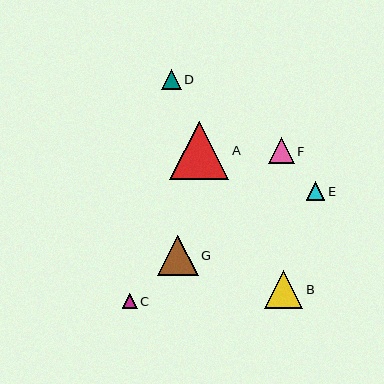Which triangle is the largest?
Triangle A is the largest with a size of approximately 59 pixels.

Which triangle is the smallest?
Triangle C is the smallest with a size of approximately 15 pixels.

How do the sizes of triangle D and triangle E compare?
Triangle D and triangle E are approximately the same size.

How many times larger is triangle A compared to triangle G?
Triangle A is approximately 1.4 times the size of triangle G.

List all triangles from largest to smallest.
From largest to smallest: A, G, B, F, D, E, C.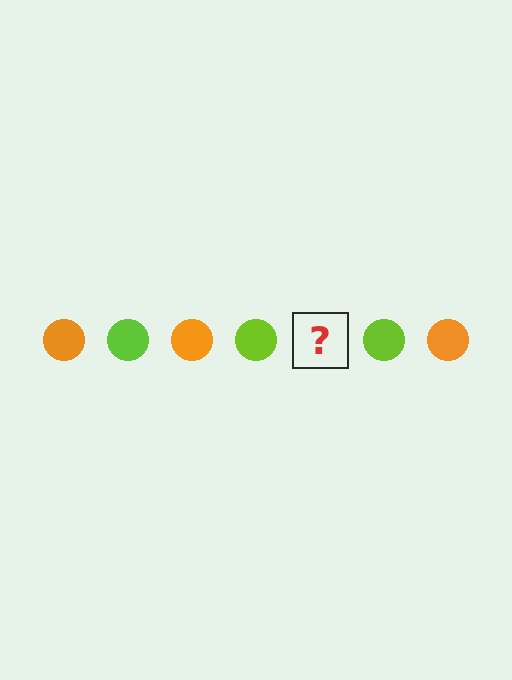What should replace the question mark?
The question mark should be replaced with an orange circle.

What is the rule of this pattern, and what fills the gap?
The rule is that the pattern cycles through orange, lime circles. The gap should be filled with an orange circle.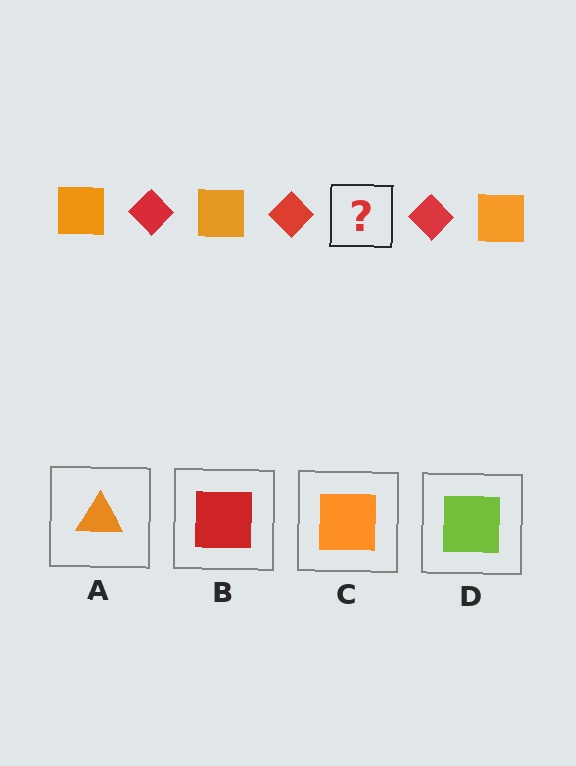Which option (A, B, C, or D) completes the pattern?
C.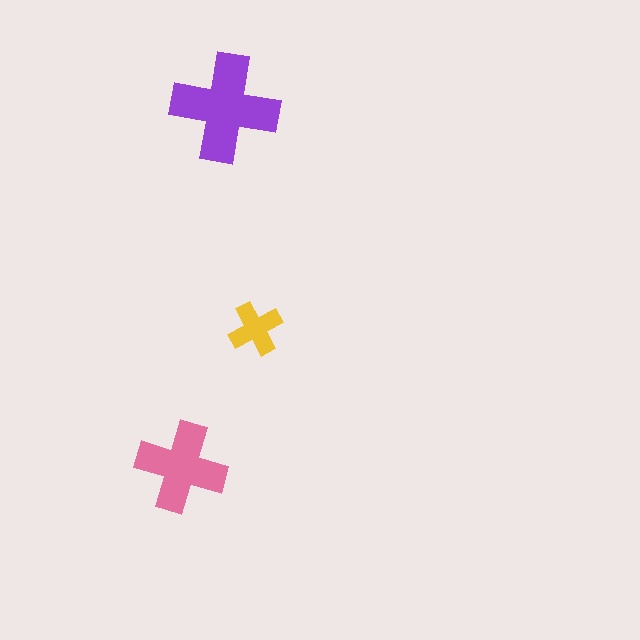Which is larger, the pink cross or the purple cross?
The purple one.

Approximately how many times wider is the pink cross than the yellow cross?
About 1.5 times wider.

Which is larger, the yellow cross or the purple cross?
The purple one.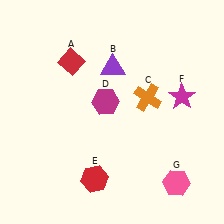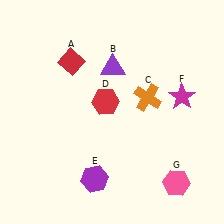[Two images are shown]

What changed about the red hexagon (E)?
In Image 1, E is red. In Image 2, it changed to purple.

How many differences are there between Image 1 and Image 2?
There are 2 differences between the two images.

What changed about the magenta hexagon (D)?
In Image 1, D is magenta. In Image 2, it changed to red.